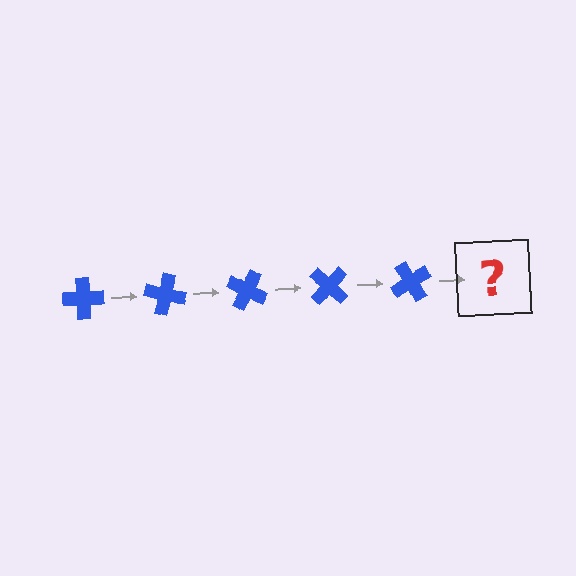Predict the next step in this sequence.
The next step is a blue cross rotated 75 degrees.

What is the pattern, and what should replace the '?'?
The pattern is that the cross rotates 15 degrees each step. The '?' should be a blue cross rotated 75 degrees.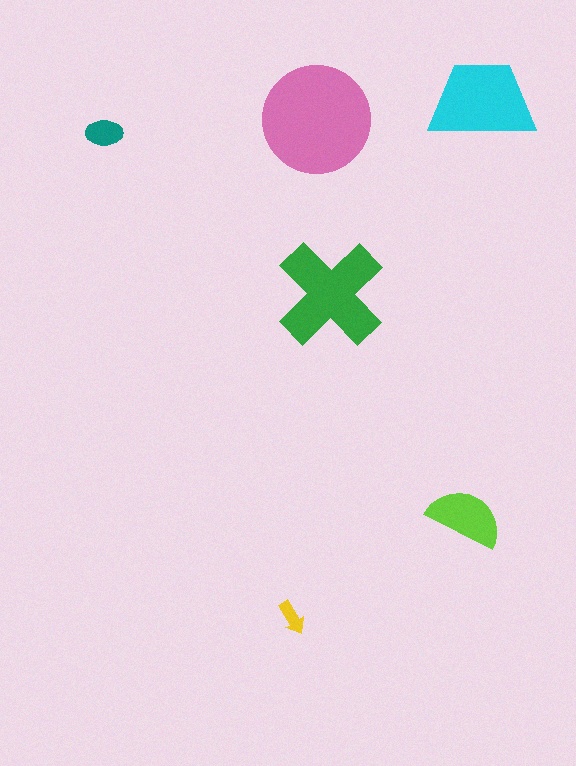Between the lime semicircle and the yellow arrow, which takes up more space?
The lime semicircle.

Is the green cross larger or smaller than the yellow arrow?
Larger.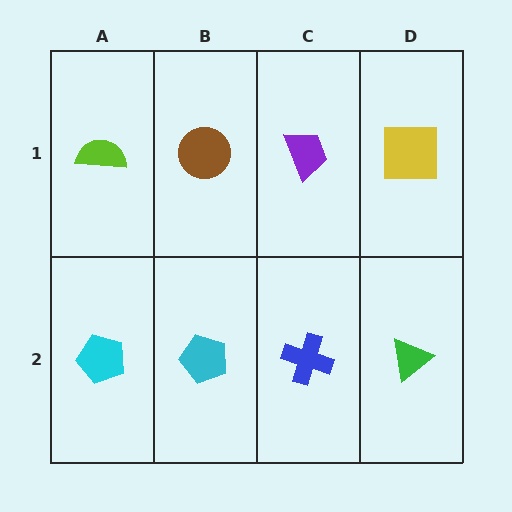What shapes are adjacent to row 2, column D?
A yellow square (row 1, column D), a blue cross (row 2, column C).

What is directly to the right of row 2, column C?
A green triangle.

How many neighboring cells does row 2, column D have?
2.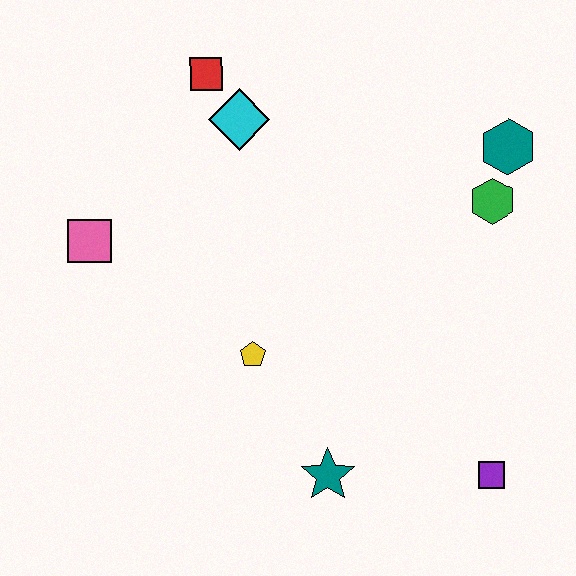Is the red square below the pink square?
No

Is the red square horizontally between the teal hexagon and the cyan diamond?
No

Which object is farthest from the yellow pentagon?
The teal hexagon is farthest from the yellow pentagon.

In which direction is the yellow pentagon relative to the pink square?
The yellow pentagon is to the right of the pink square.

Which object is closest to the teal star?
The yellow pentagon is closest to the teal star.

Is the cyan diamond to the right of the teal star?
No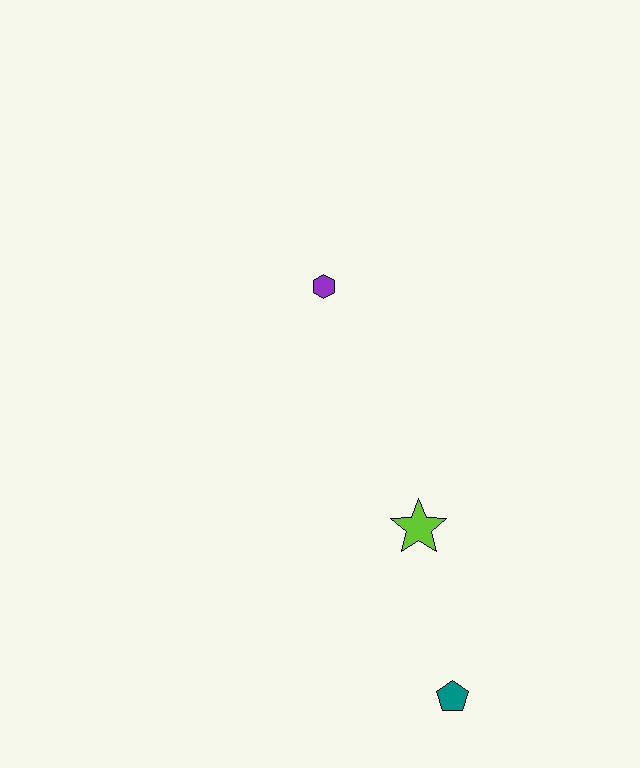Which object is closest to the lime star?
The teal pentagon is closest to the lime star.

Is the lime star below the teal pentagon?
No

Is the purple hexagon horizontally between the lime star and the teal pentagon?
No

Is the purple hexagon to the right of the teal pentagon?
No